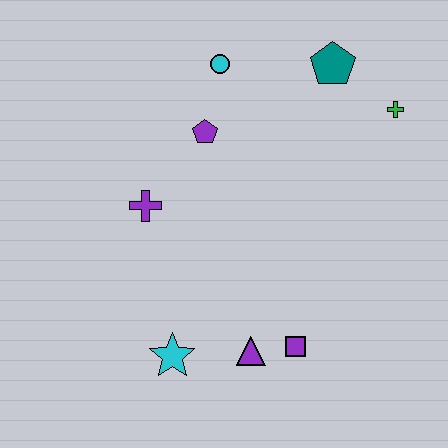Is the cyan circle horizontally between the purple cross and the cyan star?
No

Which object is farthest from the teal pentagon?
The cyan star is farthest from the teal pentagon.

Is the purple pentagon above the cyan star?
Yes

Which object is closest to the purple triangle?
The purple square is closest to the purple triangle.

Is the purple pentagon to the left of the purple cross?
No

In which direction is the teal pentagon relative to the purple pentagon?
The teal pentagon is to the right of the purple pentagon.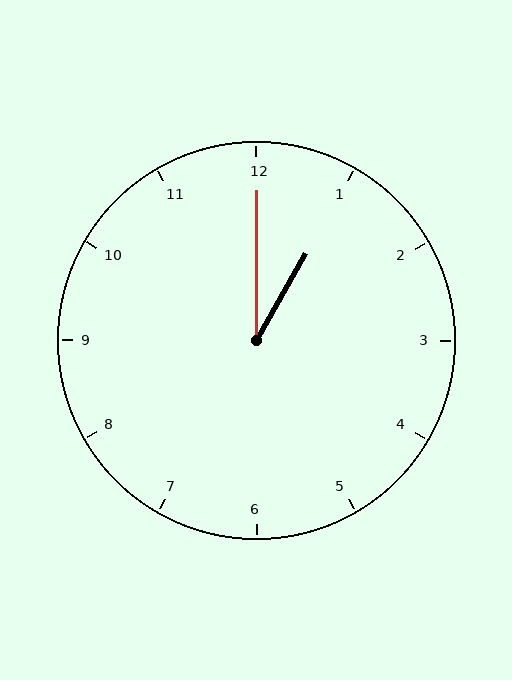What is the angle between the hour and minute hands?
Approximately 30 degrees.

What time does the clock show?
1:00.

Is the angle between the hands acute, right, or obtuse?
It is acute.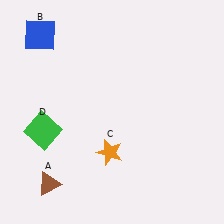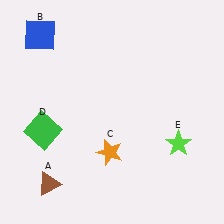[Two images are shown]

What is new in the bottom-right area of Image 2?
A lime star (E) was added in the bottom-right area of Image 2.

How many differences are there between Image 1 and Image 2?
There is 1 difference between the two images.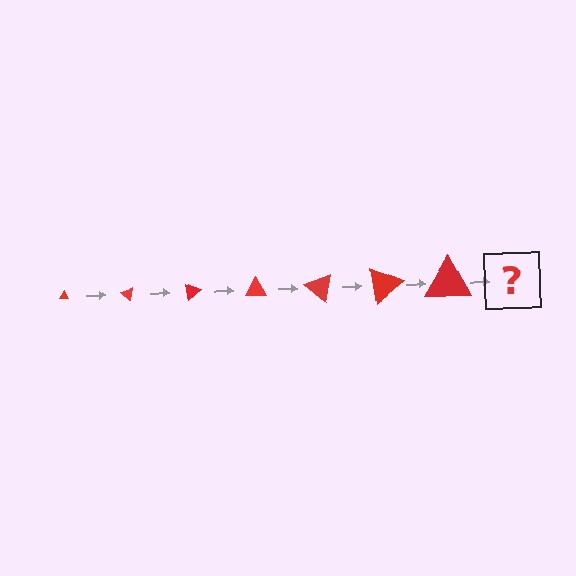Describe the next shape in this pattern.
It should be a triangle, larger than the previous one and rotated 280 degrees from the start.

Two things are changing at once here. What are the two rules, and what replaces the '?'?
The two rules are that the triangle grows larger each step and it rotates 40 degrees each step. The '?' should be a triangle, larger than the previous one and rotated 280 degrees from the start.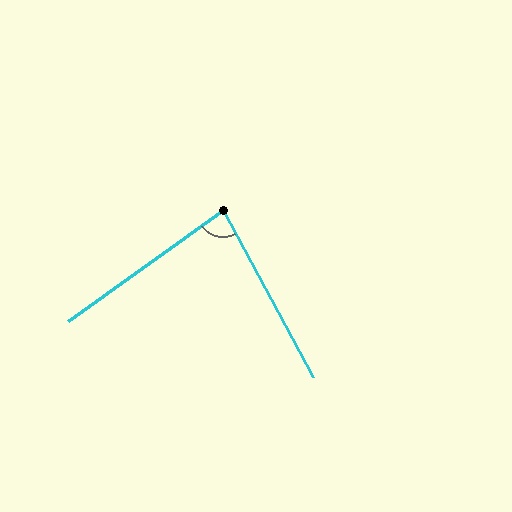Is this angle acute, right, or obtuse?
It is acute.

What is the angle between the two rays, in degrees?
Approximately 83 degrees.